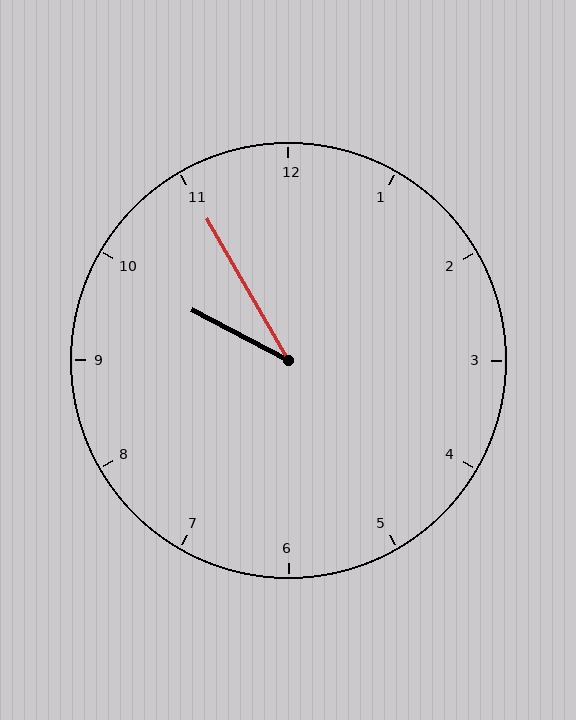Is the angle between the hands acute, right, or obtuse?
It is acute.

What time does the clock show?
9:55.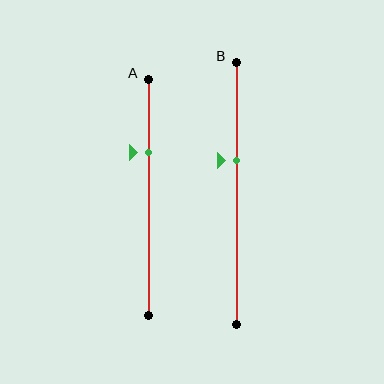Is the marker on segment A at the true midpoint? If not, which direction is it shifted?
No, the marker on segment A is shifted upward by about 19% of the segment length.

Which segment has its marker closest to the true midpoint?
Segment B has its marker closest to the true midpoint.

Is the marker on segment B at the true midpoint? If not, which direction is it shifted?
No, the marker on segment B is shifted upward by about 13% of the segment length.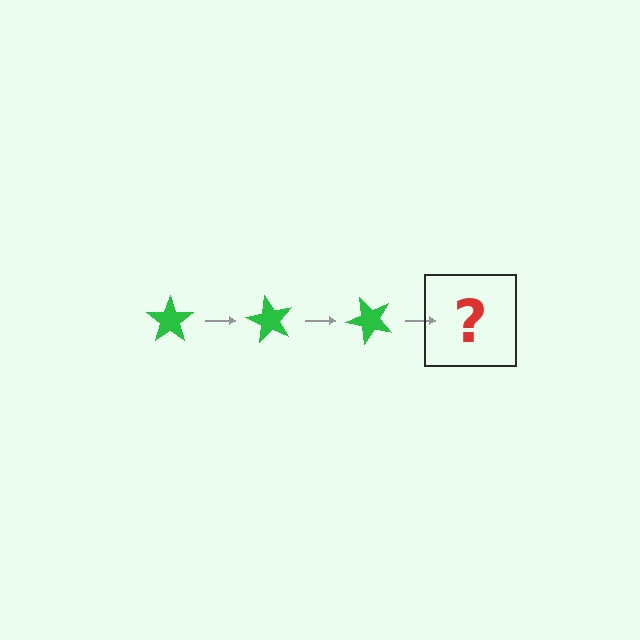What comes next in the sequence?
The next element should be a green star rotated 180 degrees.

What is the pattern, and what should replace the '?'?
The pattern is that the star rotates 60 degrees each step. The '?' should be a green star rotated 180 degrees.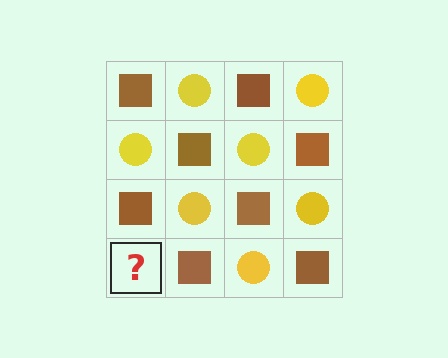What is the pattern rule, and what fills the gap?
The rule is that it alternates brown square and yellow circle in a checkerboard pattern. The gap should be filled with a yellow circle.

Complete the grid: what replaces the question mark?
The question mark should be replaced with a yellow circle.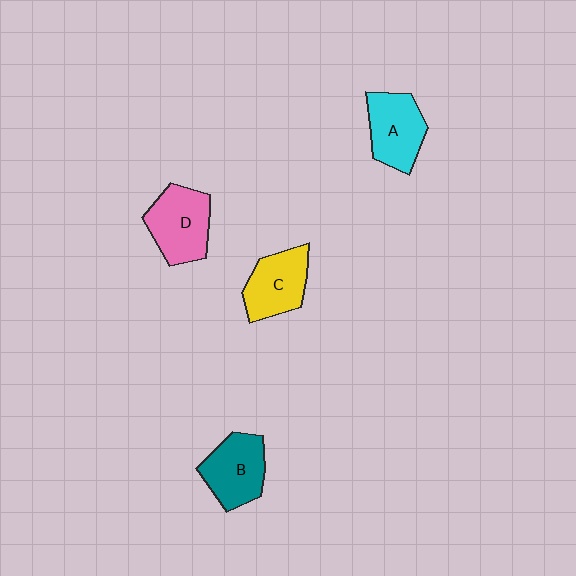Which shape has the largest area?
Shape D (pink).